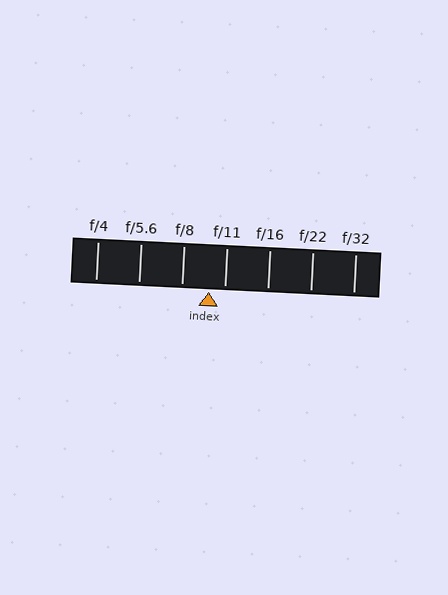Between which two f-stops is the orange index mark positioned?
The index mark is between f/8 and f/11.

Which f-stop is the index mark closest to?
The index mark is closest to f/11.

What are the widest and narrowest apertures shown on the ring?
The widest aperture shown is f/4 and the narrowest is f/32.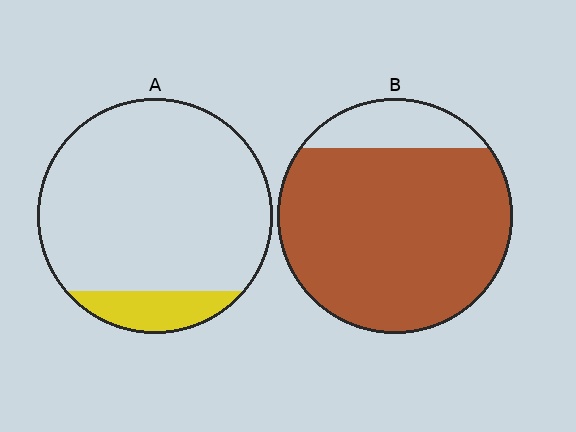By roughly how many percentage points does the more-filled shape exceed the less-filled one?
By roughly 70 percentage points (B over A).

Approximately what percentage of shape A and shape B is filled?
A is approximately 10% and B is approximately 85%.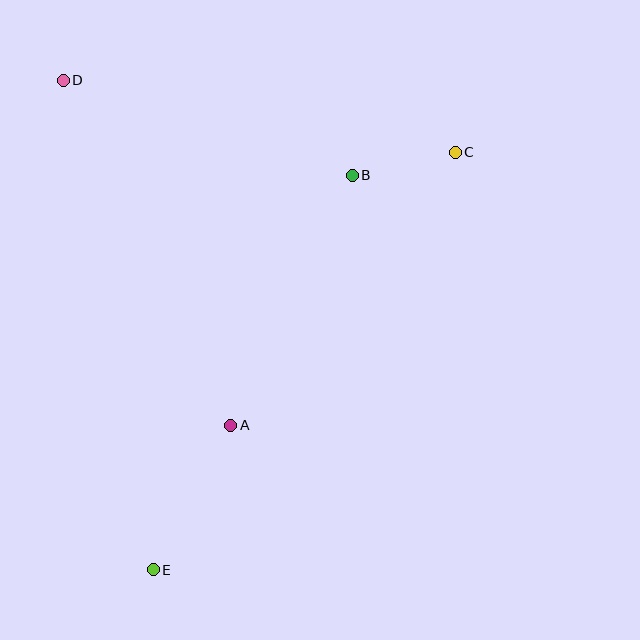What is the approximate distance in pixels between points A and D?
The distance between A and D is approximately 384 pixels.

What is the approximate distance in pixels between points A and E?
The distance between A and E is approximately 164 pixels.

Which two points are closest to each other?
Points B and C are closest to each other.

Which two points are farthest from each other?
Points C and E are farthest from each other.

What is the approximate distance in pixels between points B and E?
The distance between B and E is approximately 442 pixels.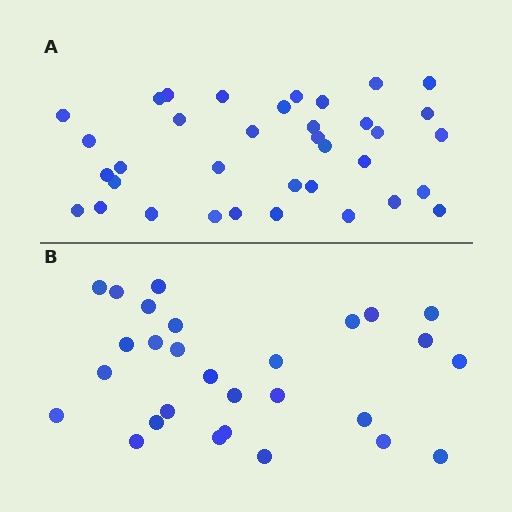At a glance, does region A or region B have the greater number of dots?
Region A (the top region) has more dots.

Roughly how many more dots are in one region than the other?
Region A has roughly 8 or so more dots than region B.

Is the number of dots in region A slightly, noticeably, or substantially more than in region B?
Region A has noticeably more, but not dramatically so. The ratio is roughly 1.3 to 1.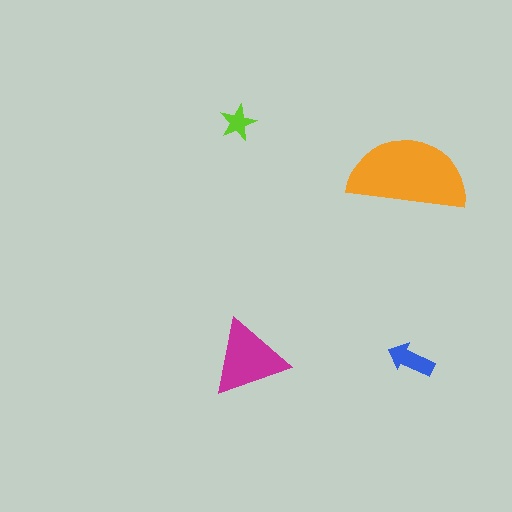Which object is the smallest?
The lime star.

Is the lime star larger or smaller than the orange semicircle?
Smaller.